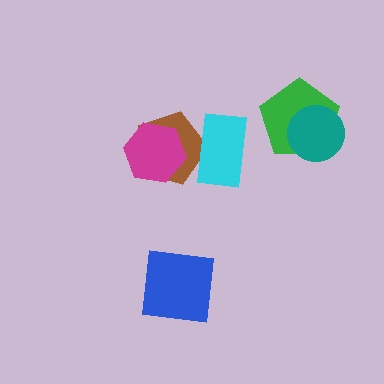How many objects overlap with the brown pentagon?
2 objects overlap with the brown pentagon.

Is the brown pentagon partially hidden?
Yes, it is partially covered by another shape.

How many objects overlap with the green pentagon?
1 object overlaps with the green pentagon.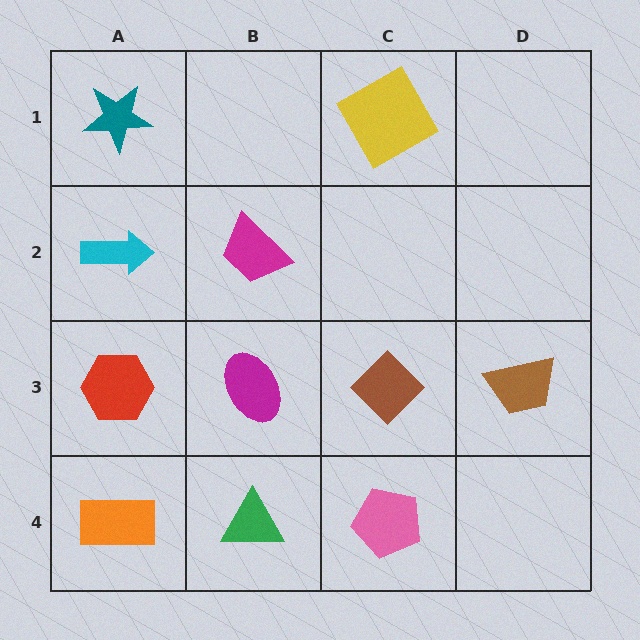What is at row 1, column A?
A teal star.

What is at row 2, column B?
A magenta trapezoid.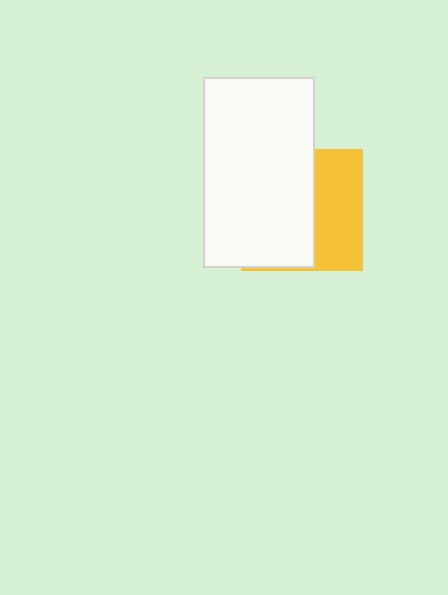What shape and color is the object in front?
The object in front is a white rectangle.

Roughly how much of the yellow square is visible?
A small part of it is visible (roughly 41%).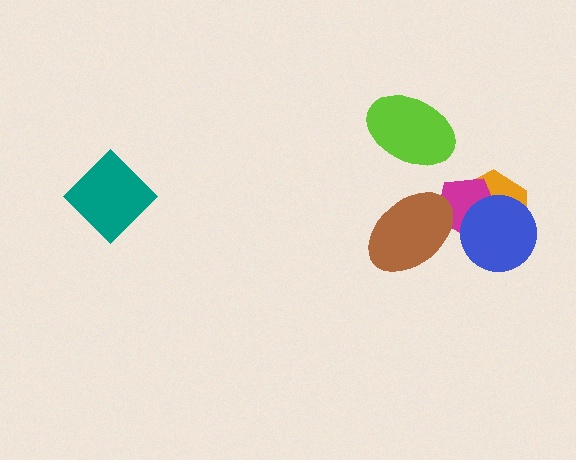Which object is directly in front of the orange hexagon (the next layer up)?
The magenta pentagon is directly in front of the orange hexagon.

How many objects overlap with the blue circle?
2 objects overlap with the blue circle.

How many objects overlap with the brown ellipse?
1 object overlaps with the brown ellipse.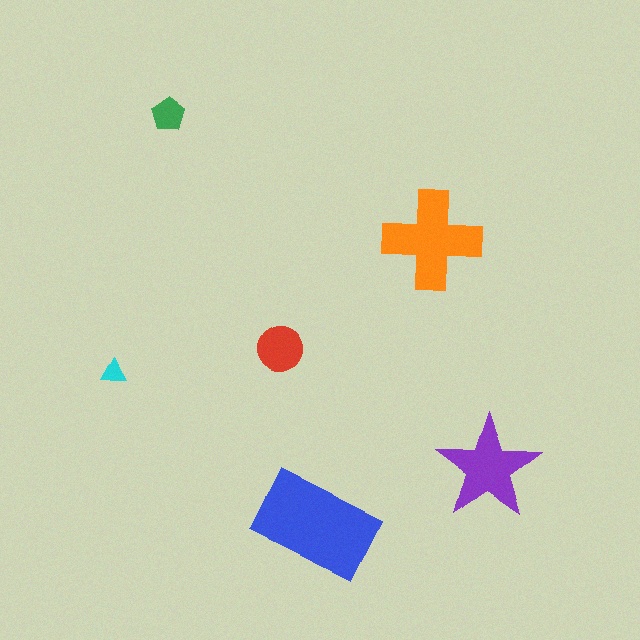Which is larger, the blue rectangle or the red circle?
The blue rectangle.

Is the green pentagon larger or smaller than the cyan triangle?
Larger.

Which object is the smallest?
The cyan triangle.